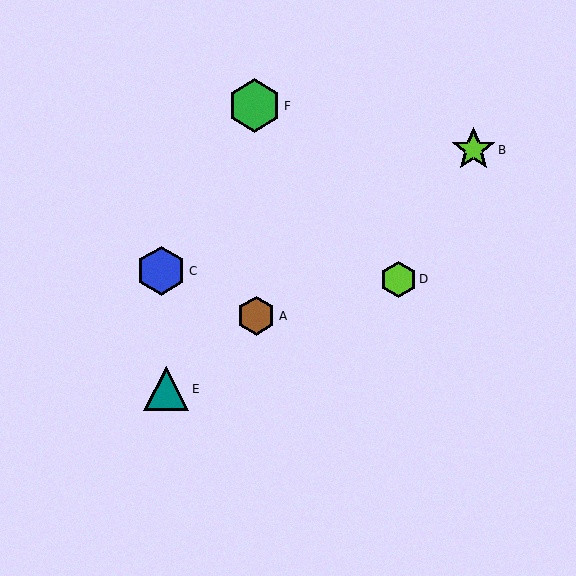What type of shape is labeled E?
Shape E is a teal triangle.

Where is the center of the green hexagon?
The center of the green hexagon is at (254, 106).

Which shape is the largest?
The green hexagon (labeled F) is the largest.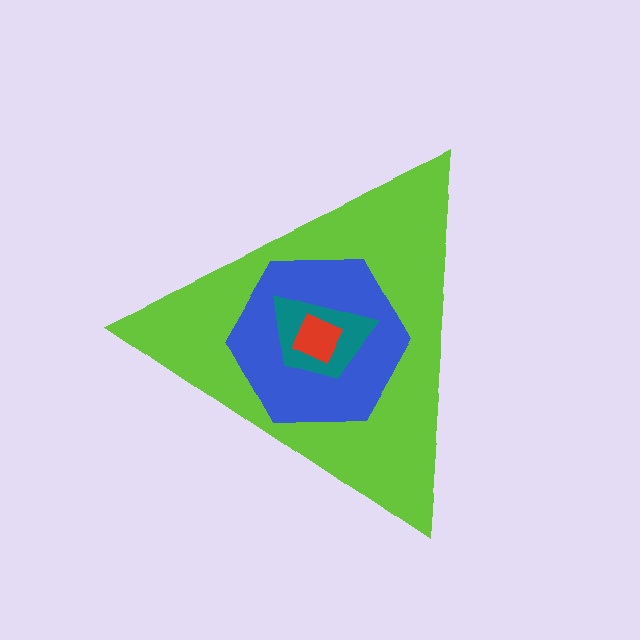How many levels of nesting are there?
4.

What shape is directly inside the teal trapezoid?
The red square.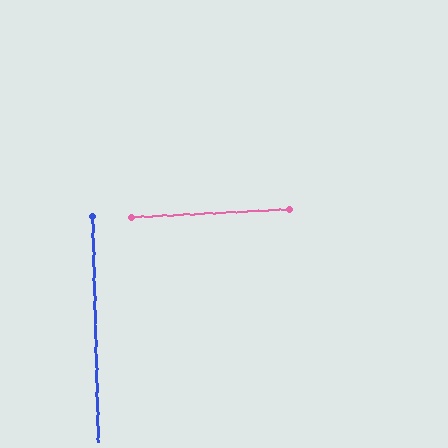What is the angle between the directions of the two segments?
Approximately 89 degrees.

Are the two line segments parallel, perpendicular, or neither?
Perpendicular — they meet at approximately 89°.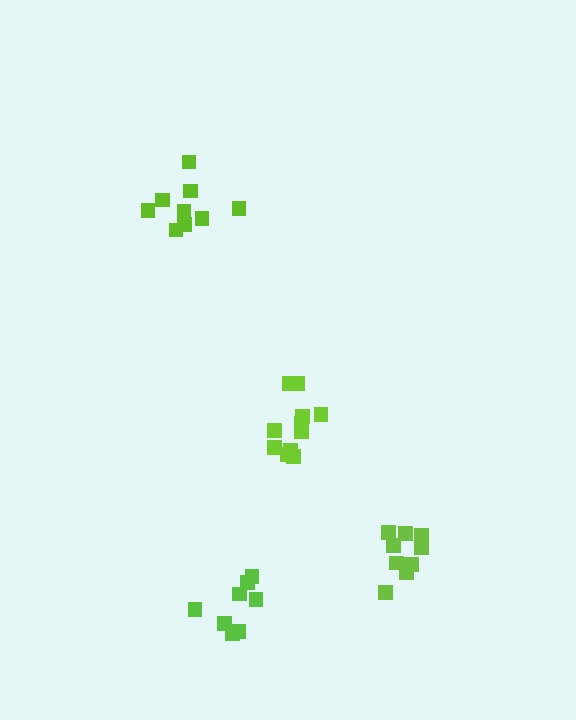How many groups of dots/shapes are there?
There are 4 groups.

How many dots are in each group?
Group 1: 9 dots, Group 2: 11 dots, Group 3: 9 dots, Group 4: 8 dots (37 total).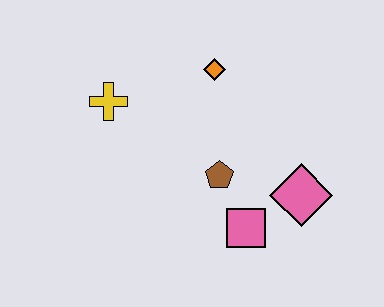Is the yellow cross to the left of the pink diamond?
Yes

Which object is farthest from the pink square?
The yellow cross is farthest from the pink square.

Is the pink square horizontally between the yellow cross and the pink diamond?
Yes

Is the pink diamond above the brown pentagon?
No